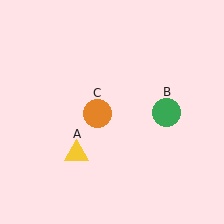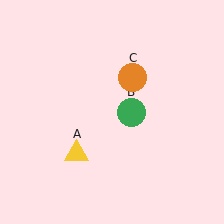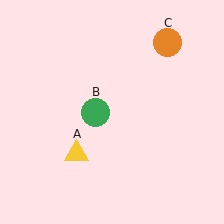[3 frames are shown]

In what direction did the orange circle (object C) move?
The orange circle (object C) moved up and to the right.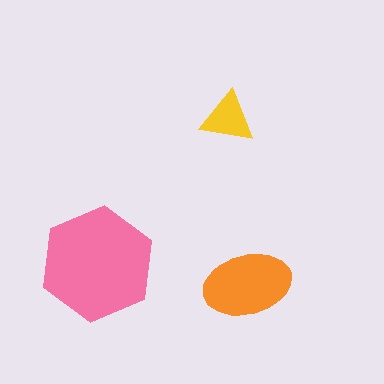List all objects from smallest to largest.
The yellow triangle, the orange ellipse, the pink hexagon.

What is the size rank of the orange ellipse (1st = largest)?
2nd.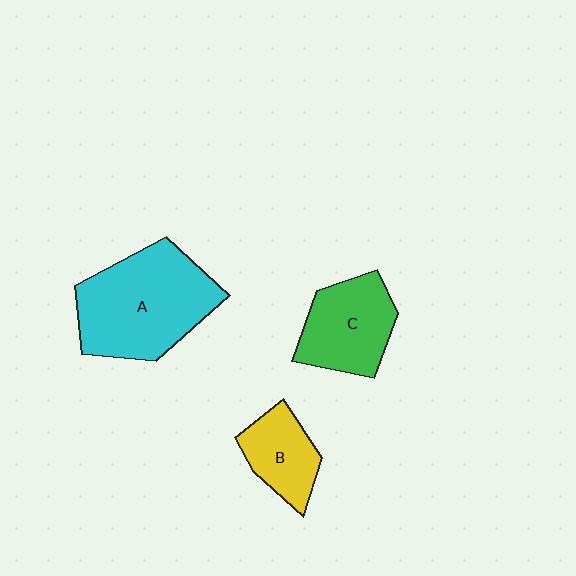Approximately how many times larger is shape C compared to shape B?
Approximately 1.4 times.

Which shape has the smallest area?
Shape B (yellow).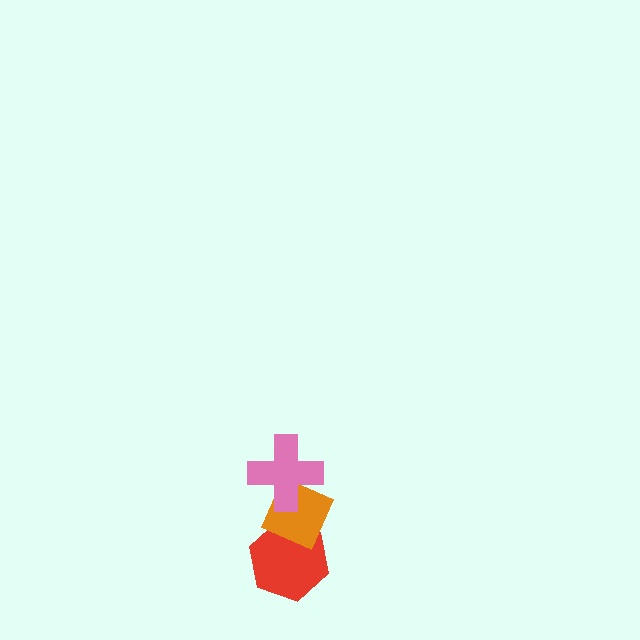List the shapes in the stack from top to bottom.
From top to bottom: the pink cross, the orange diamond, the red hexagon.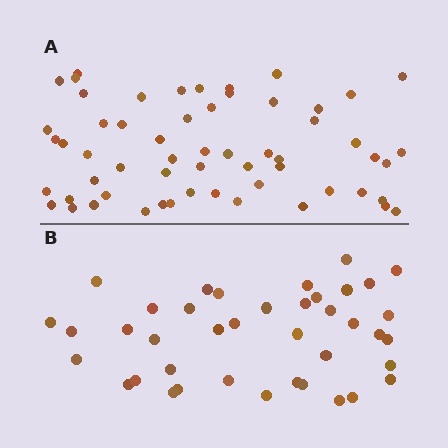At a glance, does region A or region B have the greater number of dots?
Region A (the top region) has more dots.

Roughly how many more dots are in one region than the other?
Region A has approximately 20 more dots than region B.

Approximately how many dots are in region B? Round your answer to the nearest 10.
About 40 dots.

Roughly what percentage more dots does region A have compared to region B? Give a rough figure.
About 45% more.